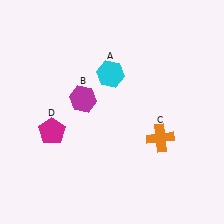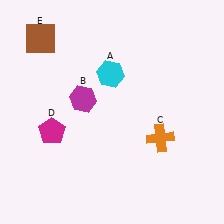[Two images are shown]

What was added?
A brown square (E) was added in Image 2.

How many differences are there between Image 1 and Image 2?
There is 1 difference between the two images.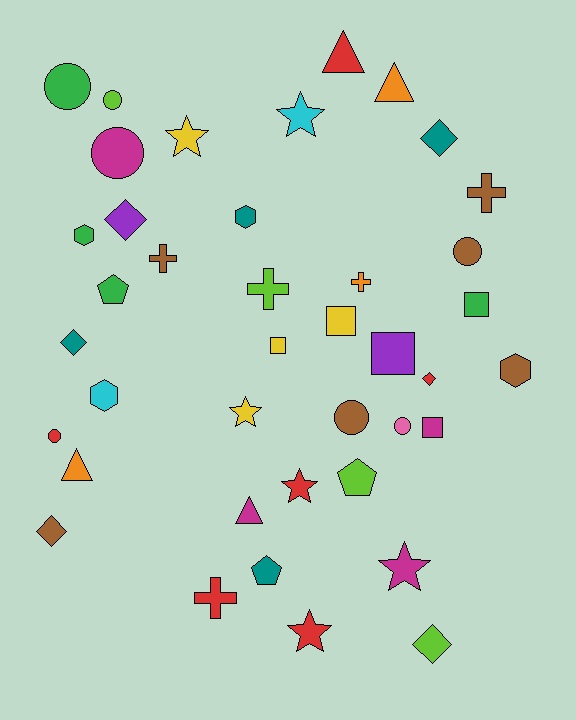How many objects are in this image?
There are 40 objects.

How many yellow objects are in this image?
There are 4 yellow objects.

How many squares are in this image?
There are 5 squares.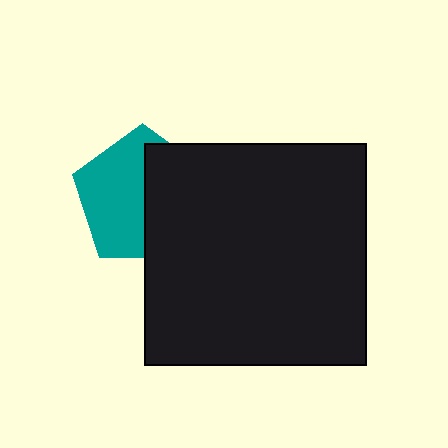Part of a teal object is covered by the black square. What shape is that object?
It is a pentagon.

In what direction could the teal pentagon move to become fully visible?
The teal pentagon could move left. That would shift it out from behind the black square entirely.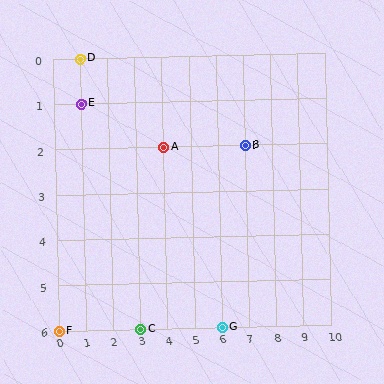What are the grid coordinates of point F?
Point F is at grid coordinates (0, 6).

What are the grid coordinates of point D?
Point D is at grid coordinates (1, 0).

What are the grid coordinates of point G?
Point G is at grid coordinates (6, 6).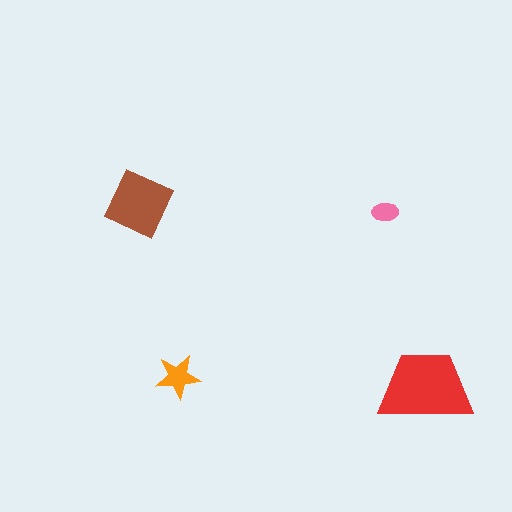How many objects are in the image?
There are 4 objects in the image.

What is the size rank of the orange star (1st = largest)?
3rd.